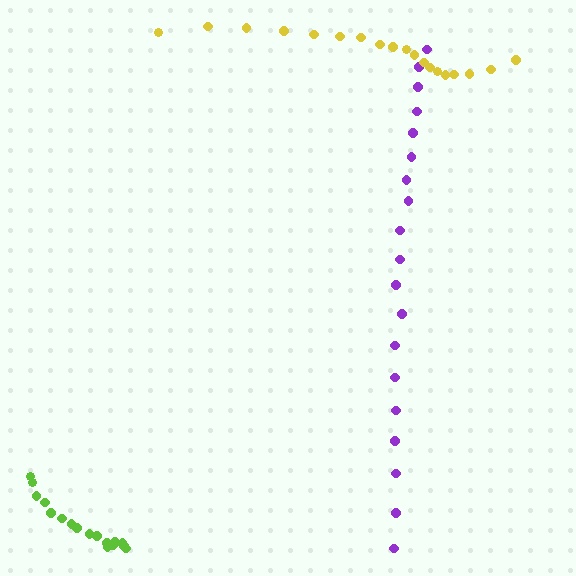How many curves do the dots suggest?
There are 3 distinct paths.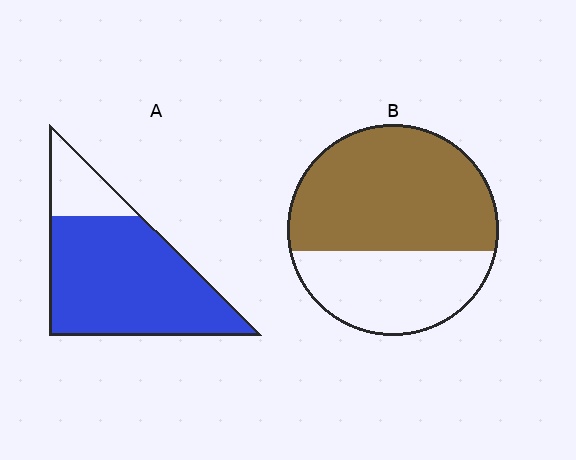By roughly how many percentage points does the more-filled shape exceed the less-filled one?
By roughly 20 percentage points (A over B).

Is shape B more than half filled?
Yes.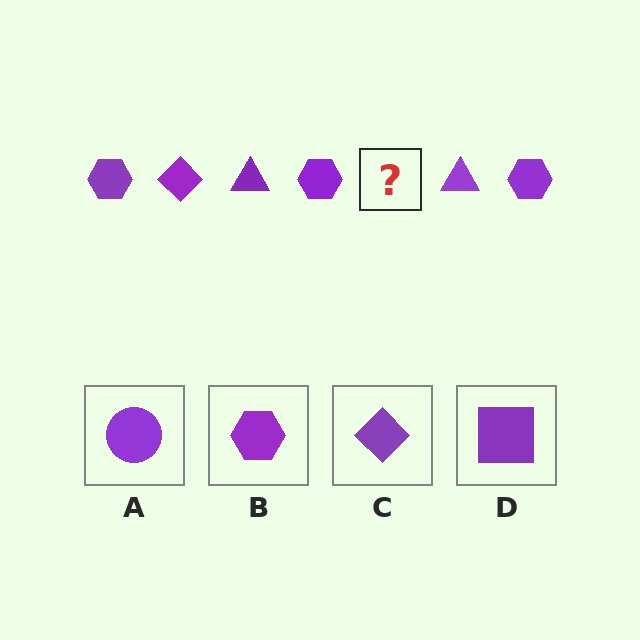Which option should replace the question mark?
Option C.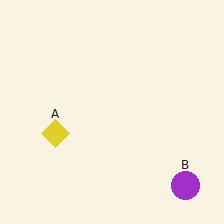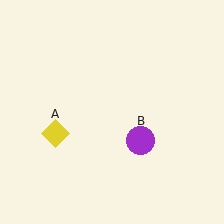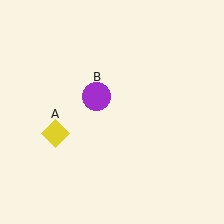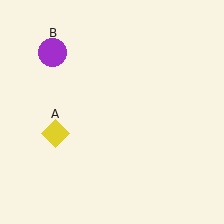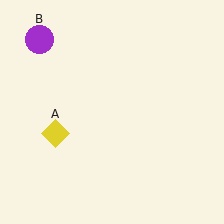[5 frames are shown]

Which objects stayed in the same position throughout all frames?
Yellow diamond (object A) remained stationary.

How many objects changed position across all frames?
1 object changed position: purple circle (object B).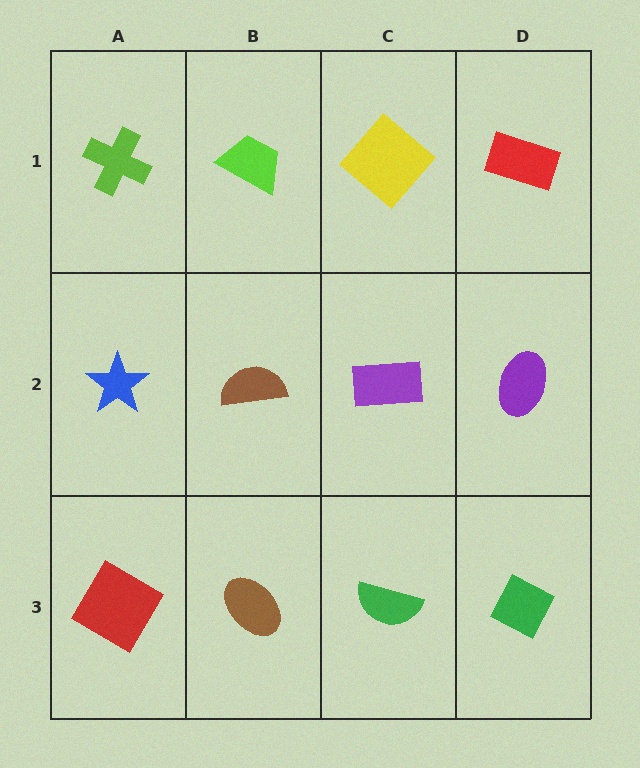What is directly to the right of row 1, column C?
A red rectangle.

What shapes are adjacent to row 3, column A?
A blue star (row 2, column A), a brown ellipse (row 3, column B).